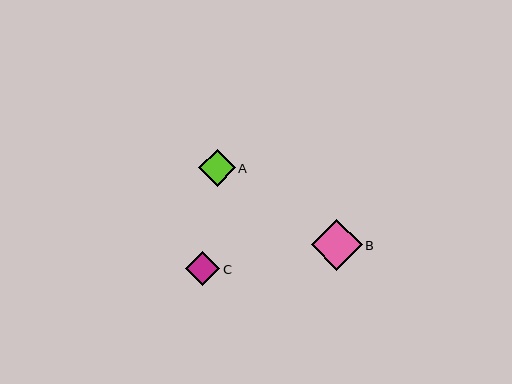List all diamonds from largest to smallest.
From largest to smallest: B, A, C.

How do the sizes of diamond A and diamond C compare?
Diamond A and diamond C are approximately the same size.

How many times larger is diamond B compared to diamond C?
Diamond B is approximately 1.5 times the size of diamond C.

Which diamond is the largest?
Diamond B is the largest with a size of approximately 51 pixels.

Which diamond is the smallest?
Diamond C is the smallest with a size of approximately 34 pixels.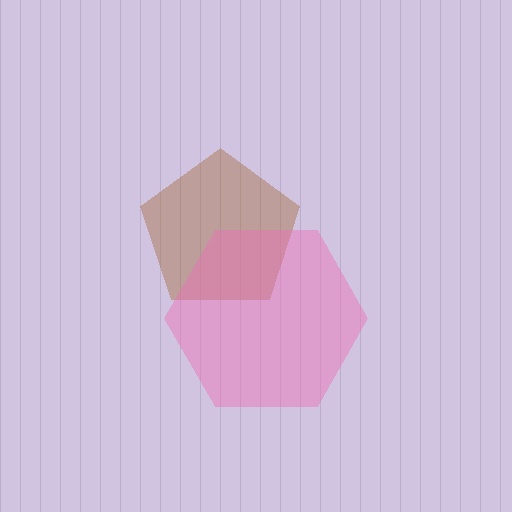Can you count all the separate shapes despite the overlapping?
Yes, there are 2 separate shapes.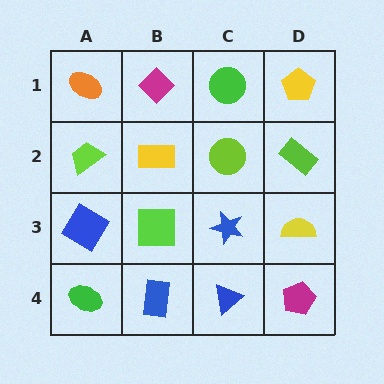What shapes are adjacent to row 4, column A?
A blue diamond (row 3, column A), a blue rectangle (row 4, column B).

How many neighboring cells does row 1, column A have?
2.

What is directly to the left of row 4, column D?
A blue triangle.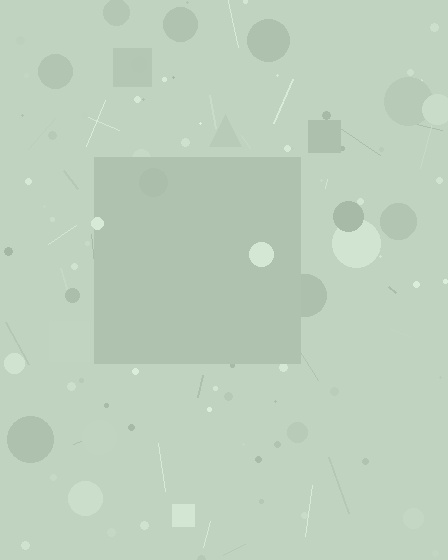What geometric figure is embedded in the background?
A square is embedded in the background.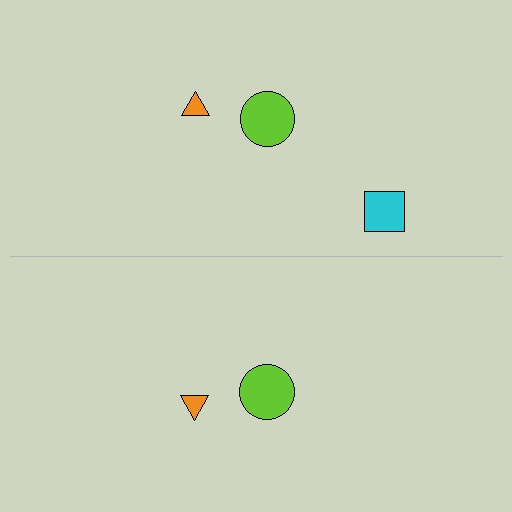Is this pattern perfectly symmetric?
No, the pattern is not perfectly symmetric. A cyan square is missing from the bottom side.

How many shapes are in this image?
There are 5 shapes in this image.